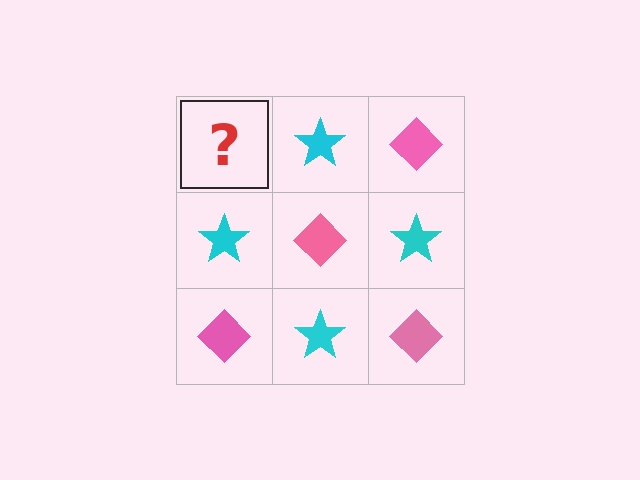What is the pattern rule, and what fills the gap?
The rule is that it alternates pink diamond and cyan star in a checkerboard pattern. The gap should be filled with a pink diamond.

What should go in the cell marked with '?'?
The missing cell should contain a pink diamond.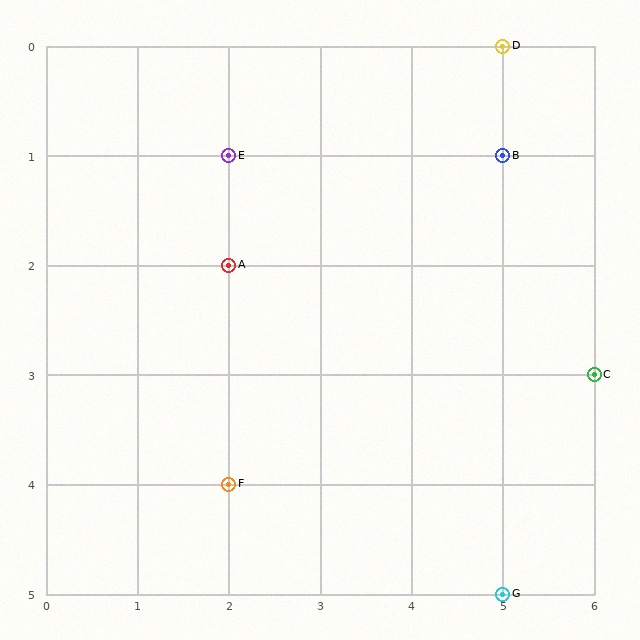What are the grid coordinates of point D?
Point D is at grid coordinates (5, 0).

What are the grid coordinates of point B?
Point B is at grid coordinates (5, 1).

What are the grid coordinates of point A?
Point A is at grid coordinates (2, 2).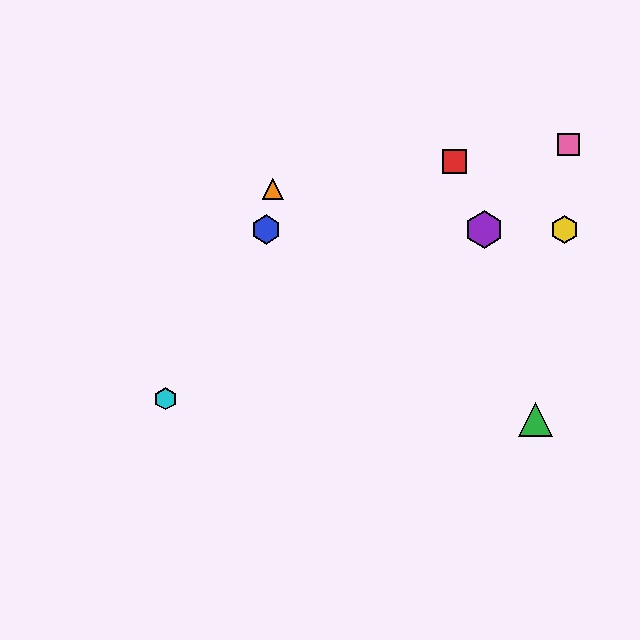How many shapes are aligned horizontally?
3 shapes (the blue hexagon, the yellow hexagon, the purple hexagon) are aligned horizontally.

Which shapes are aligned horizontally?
The blue hexagon, the yellow hexagon, the purple hexagon are aligned horizontally.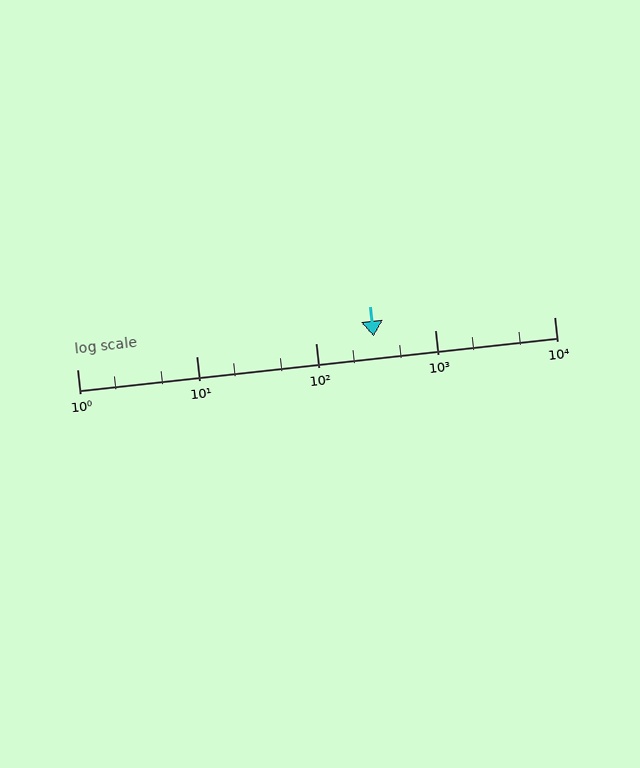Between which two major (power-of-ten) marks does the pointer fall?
The pointer is between 100 and 1000.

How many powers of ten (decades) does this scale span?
The scale spans 4 decades, from 1 to 10000.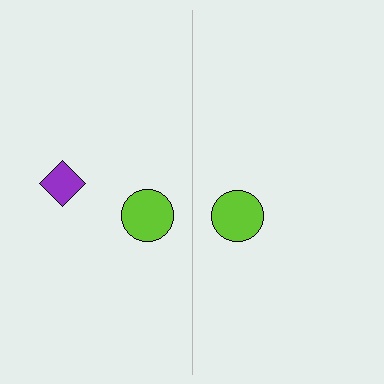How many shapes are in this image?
There are 3 shapes in this image.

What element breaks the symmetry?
A purple diamond is missing from the right side.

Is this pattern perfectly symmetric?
No, the pattern is not perfectly symmetric. A purple diamond is missing from the right side.